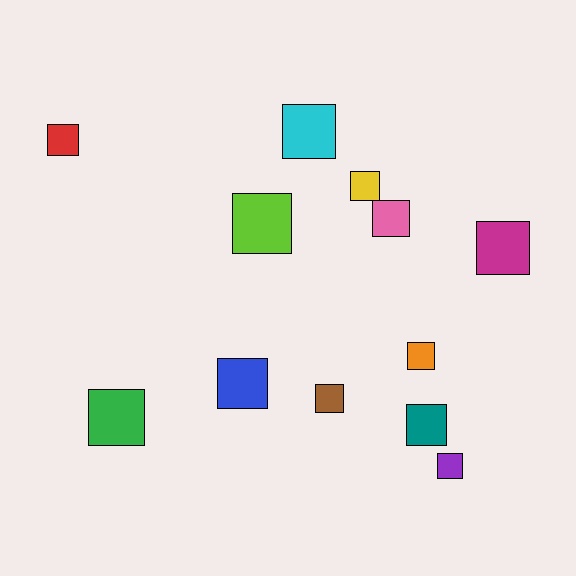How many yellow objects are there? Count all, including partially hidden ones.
There is 1 yellow object.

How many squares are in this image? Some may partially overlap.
There are 12 squares.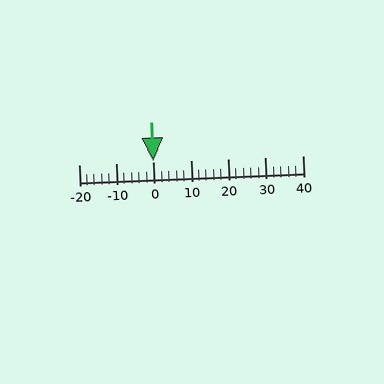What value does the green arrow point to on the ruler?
The green arrow points to approximately 0.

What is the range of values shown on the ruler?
The ruler shows values from -20 to 40.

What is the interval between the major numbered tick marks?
The major tick marks are spaced 10 units apart.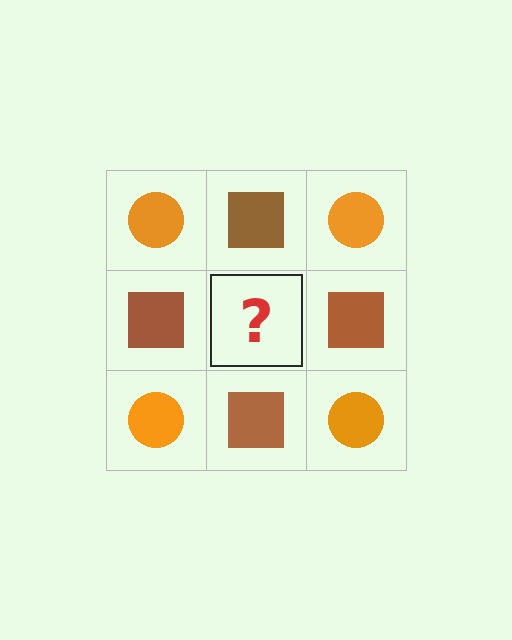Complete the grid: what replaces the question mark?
The question mark should be replaced with an orange circle.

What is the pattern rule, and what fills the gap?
The rule is that it alternates orange circle and brown square in a checkerboard pattern. The gap should be filled with an orange circle.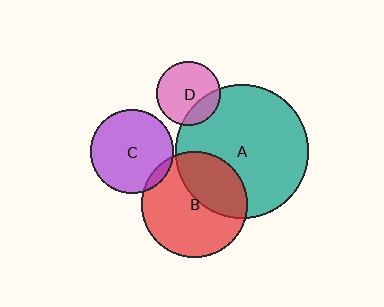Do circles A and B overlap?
Yes.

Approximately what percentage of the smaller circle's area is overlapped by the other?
Approximately 35%.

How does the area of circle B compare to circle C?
Approximately 1.6 times.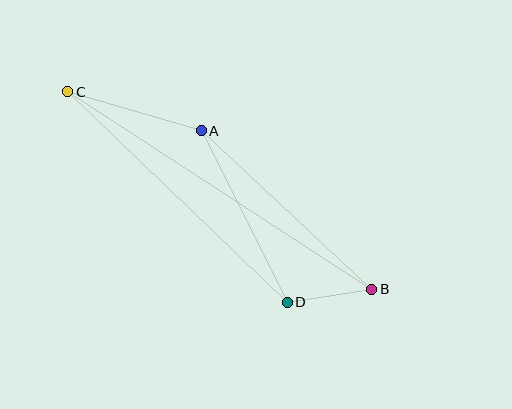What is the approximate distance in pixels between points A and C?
The distance between A and C is approximately 139 pixels.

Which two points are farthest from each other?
Points B and C are farthest from each other.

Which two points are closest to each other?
Points B and D are closest to each other.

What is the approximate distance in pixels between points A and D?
The distance between A and D is approximately 192 pixels.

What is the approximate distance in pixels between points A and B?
The distance between A and B is approximately 233 pixels.